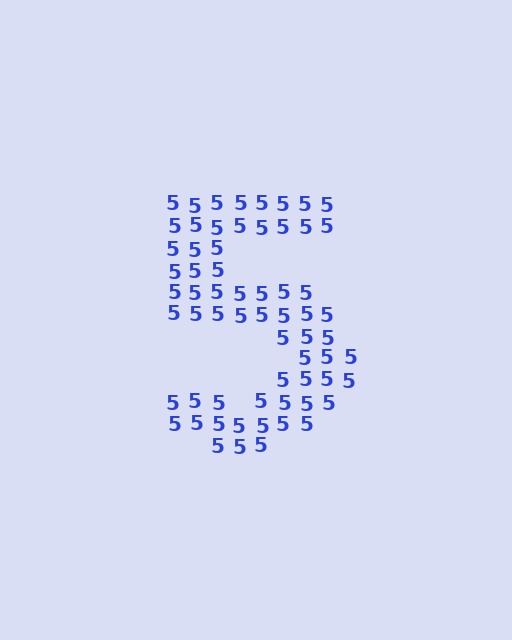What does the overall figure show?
The overall figure shows the digit 5.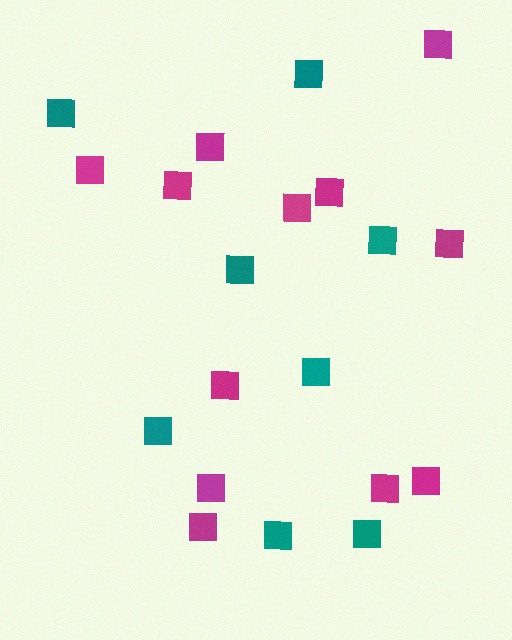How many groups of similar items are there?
There are 2 groups: one group of teal squares (8) and one group of magenta squares (12).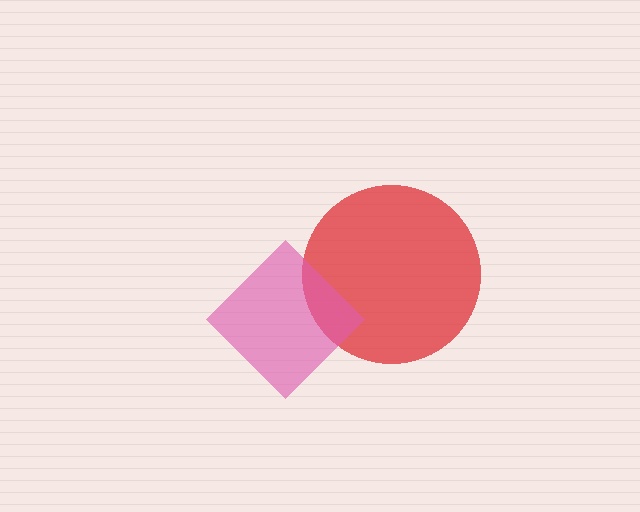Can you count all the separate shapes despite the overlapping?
Yes, there are 2 separate shapes.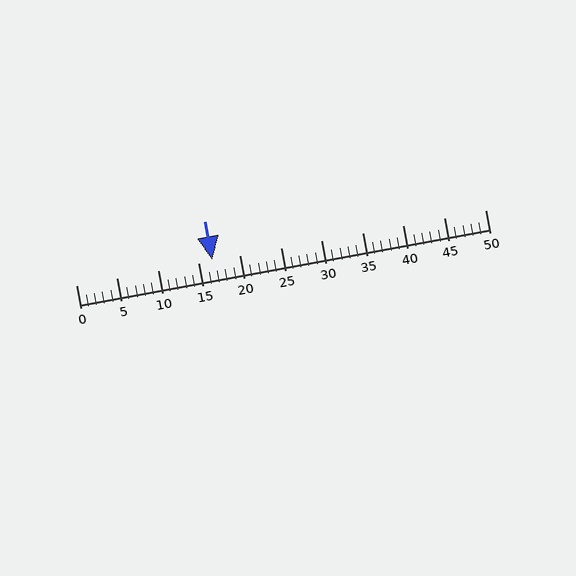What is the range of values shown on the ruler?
The ruler shows values from 0 to 50.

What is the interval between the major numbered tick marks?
The major tick marks are spaced 5 units apart.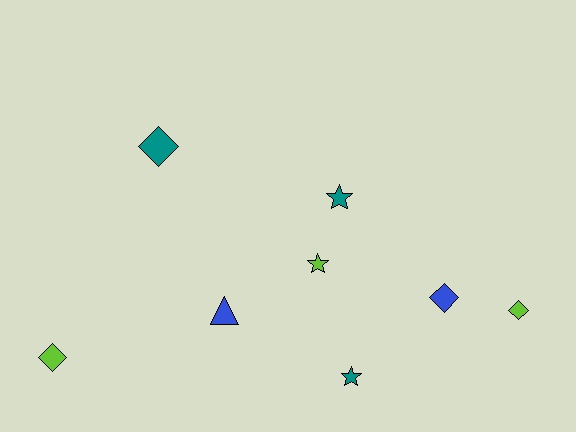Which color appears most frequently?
Lime, with 3 objects.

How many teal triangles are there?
There are no teal triangles.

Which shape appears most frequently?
Diamond, with 4 objects.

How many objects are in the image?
There are 8 objects.